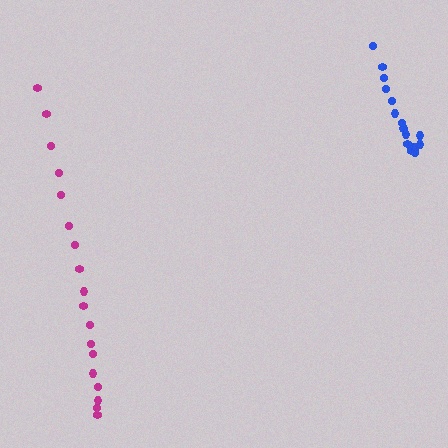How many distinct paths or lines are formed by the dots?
There are 2 distinct paths.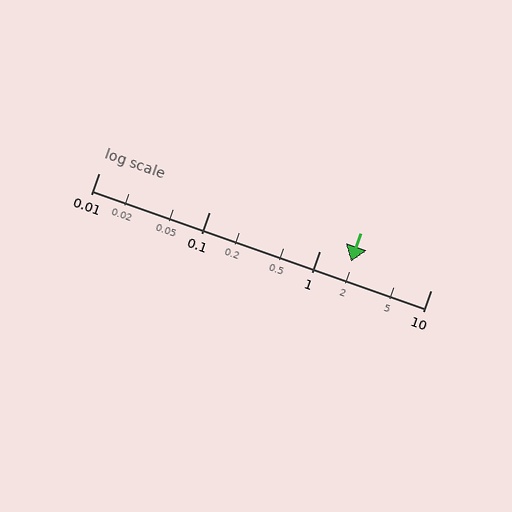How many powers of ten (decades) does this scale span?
The scale spans 3 decades, from 0.01 to 10.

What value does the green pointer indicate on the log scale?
The pointer indicates approximately 1.9.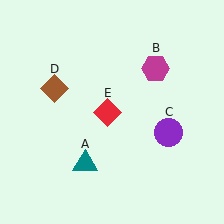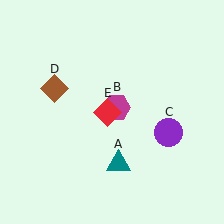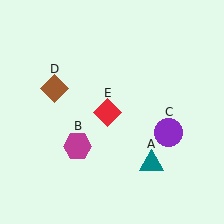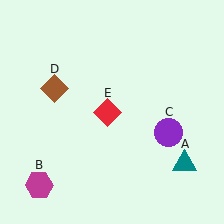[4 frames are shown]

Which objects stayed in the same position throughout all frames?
Purple circle (object C) and brown diamond (object D) and red diamond (object E) remained stationary.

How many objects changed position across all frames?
2 objects changed position: teal triangle (object A), magenta hexagon (object B).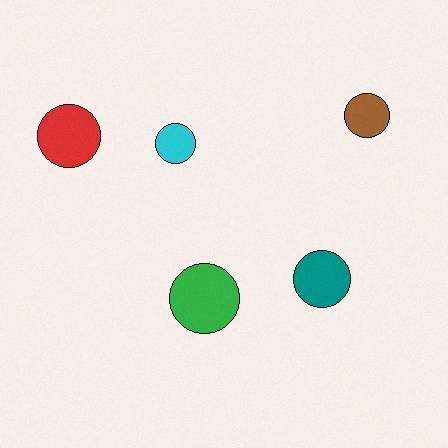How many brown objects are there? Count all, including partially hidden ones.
There is 1 brown object.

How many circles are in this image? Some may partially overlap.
There are 5 circles.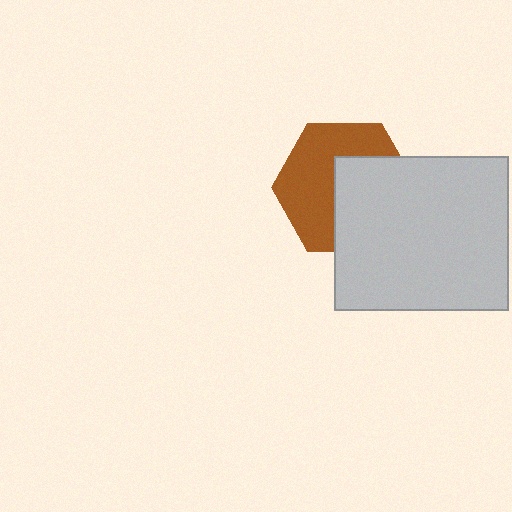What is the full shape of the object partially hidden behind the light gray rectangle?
The partially hidden object is a brown hexagon.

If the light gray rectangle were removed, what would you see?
You would see the complete brown hexagon.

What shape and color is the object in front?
The object in front is a light gray rectangle.